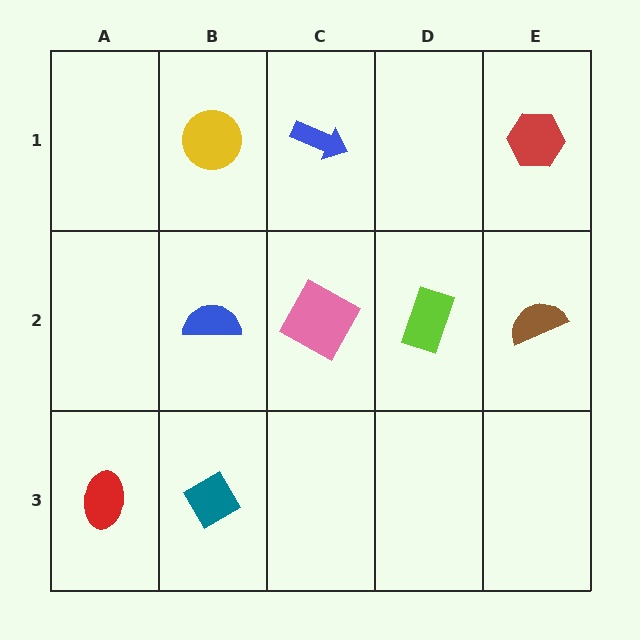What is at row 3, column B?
A teal diamond.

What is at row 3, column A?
A red ellipse.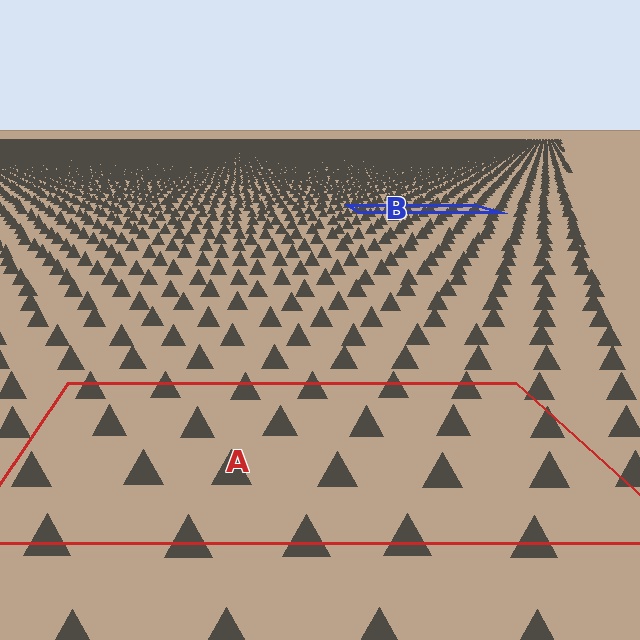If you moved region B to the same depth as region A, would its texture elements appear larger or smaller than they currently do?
They would appear larger. At a closer depth, the same texture elements are projected at a bigger on-screen size.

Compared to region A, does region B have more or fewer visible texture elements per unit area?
Region B has more texture elements per unit area — they are packed more densely because it is farther away.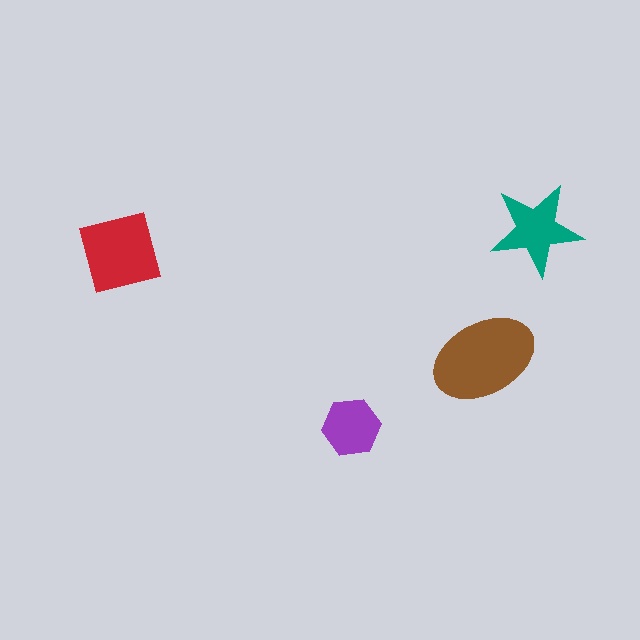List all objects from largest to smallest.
The brown ellipse, the red square, the teal star, the purple hexagon.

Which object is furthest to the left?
The red square is leftmost.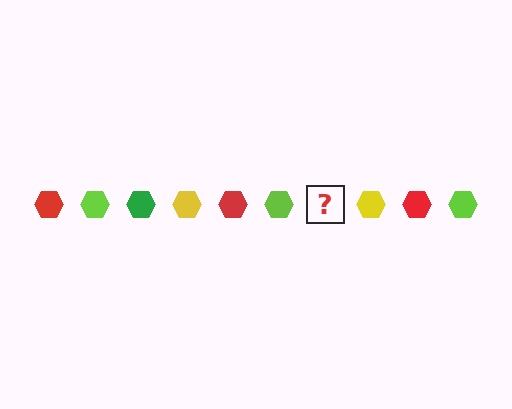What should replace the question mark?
The question mark should be replaced with a green hexagon.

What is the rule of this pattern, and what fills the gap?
The rule is that the pattern cycles through red, lime, green, yellow hexagons. The gap should be filled with a green hexagon.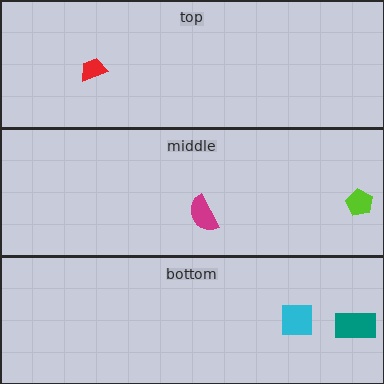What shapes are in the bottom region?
The cyan square, the teal rectangle.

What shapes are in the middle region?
The lime pentagon, the magenta semicircle.